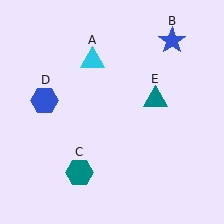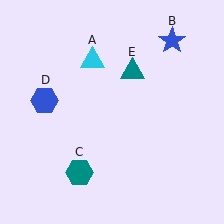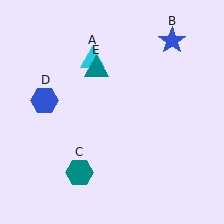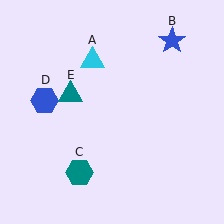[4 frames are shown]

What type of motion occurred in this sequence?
The teal triangle (object E) rotated counterclockwise around the center of the scene.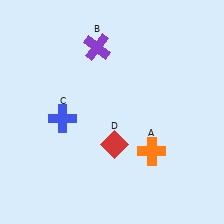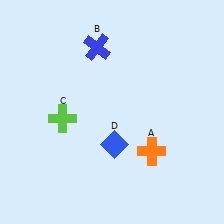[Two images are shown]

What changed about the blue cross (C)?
In Image 1, C is blue. In Image 2, it changed to lime.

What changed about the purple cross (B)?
In Image 1, B is purple. In Image 2, it changed to blue.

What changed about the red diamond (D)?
In Image 1, D is red. In Image 2, it changed to blue.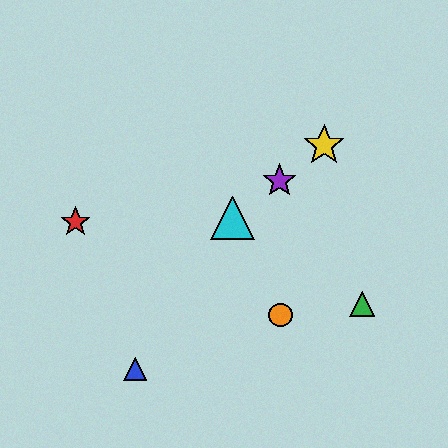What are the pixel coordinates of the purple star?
The purple star is at (280, 181).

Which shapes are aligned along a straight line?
The yellow star, the purple star, the cyan triangle are aligned along a straight line.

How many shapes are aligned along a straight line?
3 shapes (the yellow star, the purple star, the cyan triangle) are aligned along a straight line.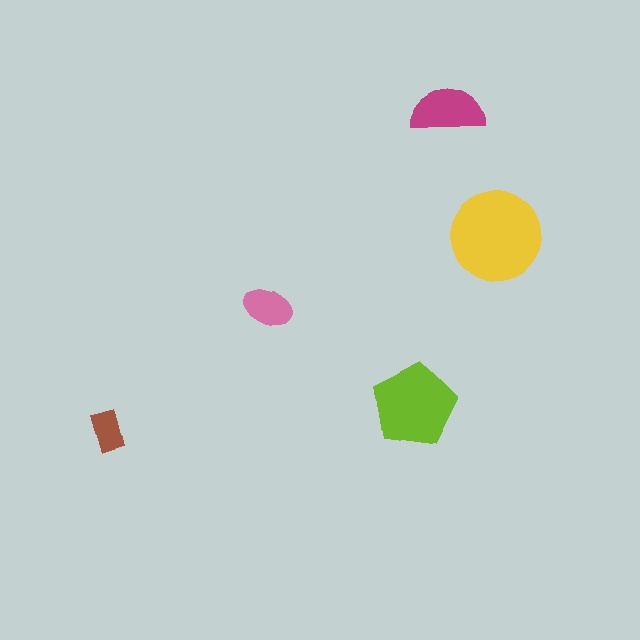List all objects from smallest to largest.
The brown rectangle, the pink ellipse, the magenta semicircle, the lime pentagon, the yellow circle.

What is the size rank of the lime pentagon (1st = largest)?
2nd.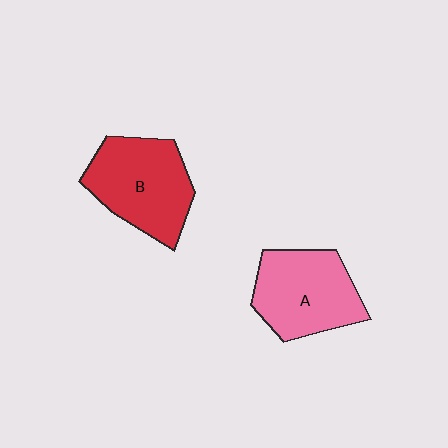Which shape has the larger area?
Shape B (red).